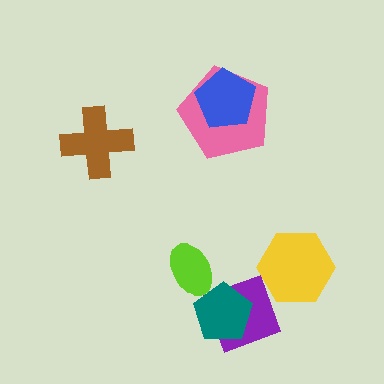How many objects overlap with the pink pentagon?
1 object overlaps with the pink pentagon.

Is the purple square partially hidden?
Yes, it is partially covered by another shape.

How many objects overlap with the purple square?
1 object overlaps with the purple square.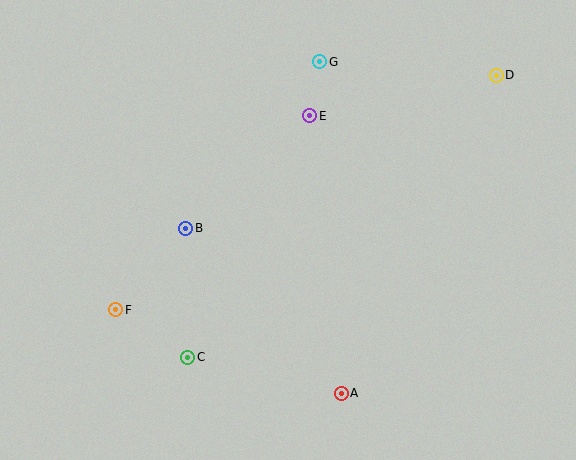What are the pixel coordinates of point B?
Point B is at (186, 228).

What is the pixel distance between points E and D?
The distance between E and D is 191 pixels.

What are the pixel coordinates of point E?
Point E is at (310, 116).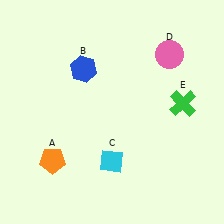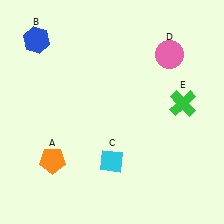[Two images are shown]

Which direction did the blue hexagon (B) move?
The blue hexagon (B) moved left.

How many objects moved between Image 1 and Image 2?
1 object moved between the two images.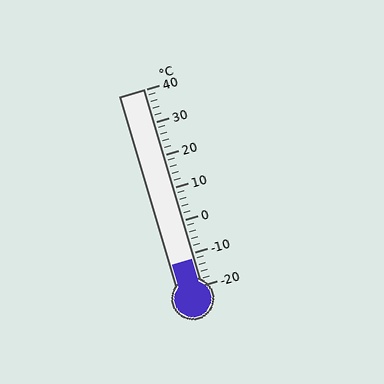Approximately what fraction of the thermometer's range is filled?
The thermometer is filled to approximately 15% of its range.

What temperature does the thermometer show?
The thermometer shows approximately -12°C.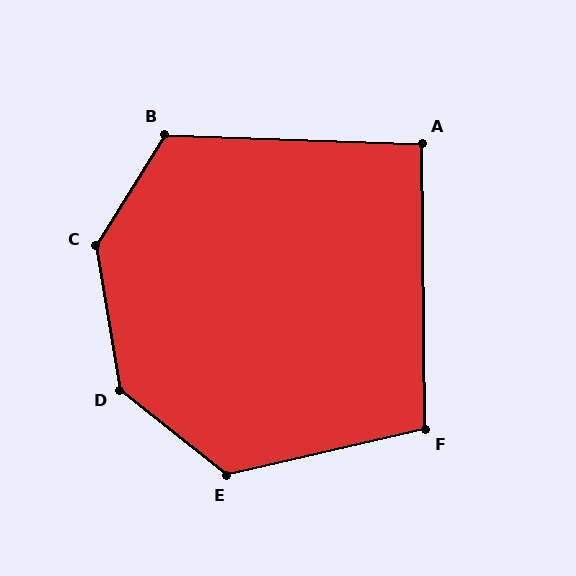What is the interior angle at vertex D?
Approximately 138 degrees (obtuse).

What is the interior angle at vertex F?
Approximately 102 degrees (obtuse).